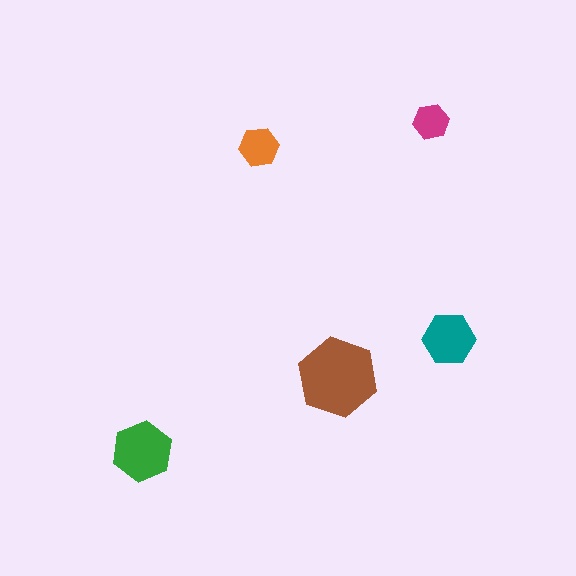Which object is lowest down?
The green hexagon is bottommost.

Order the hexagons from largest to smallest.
the brown one, the green one, the teal one, the orange one, the magenta one.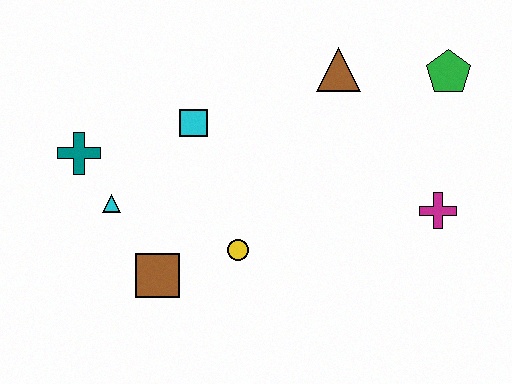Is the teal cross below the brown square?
No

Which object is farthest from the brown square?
The green pentagon is farthest from the brown square.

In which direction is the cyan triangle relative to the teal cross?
The cyan triangle is below the teal cross.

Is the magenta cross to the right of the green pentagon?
No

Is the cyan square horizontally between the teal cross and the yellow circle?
Yes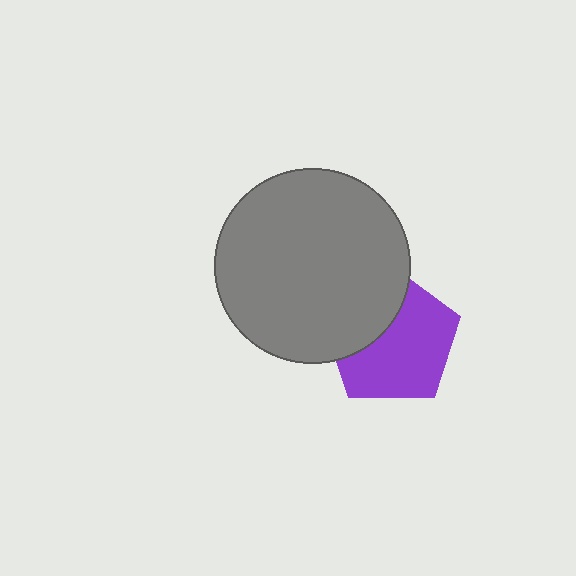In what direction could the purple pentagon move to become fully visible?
The purple pentagon could move toward the lower-right. That would shift it out from behind the gray circle entirely.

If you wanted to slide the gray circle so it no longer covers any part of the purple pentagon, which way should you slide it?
Slide it toward the upper-left — that is the most direct way to separate the two shapes.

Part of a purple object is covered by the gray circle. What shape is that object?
It is a pentagon.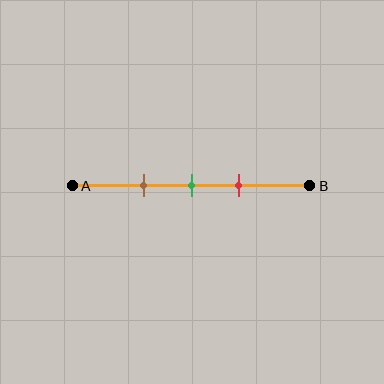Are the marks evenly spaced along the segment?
Yes, the marks are approximately evenly spaced.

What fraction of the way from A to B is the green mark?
The green mark is approximately 50% (0.5) of the way from A to B.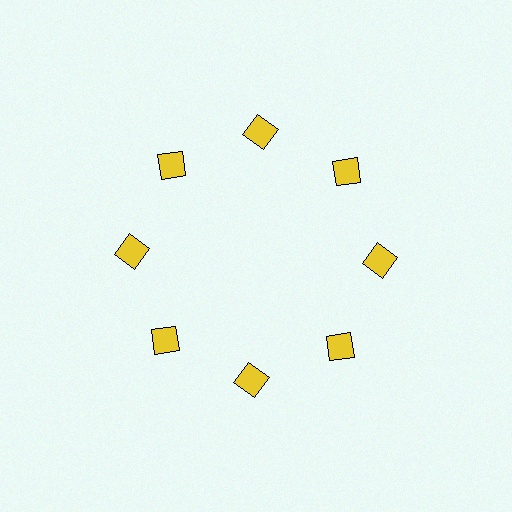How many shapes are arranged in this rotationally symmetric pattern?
There are 8 shapes, arranged in 8 groups of 1.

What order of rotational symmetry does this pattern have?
This pattern has 8-fold rotational symmetry.